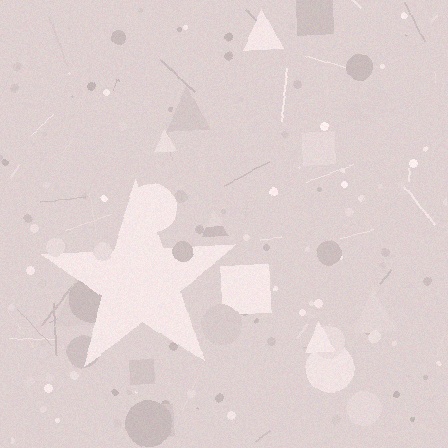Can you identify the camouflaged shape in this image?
The camouflaged shape is a star.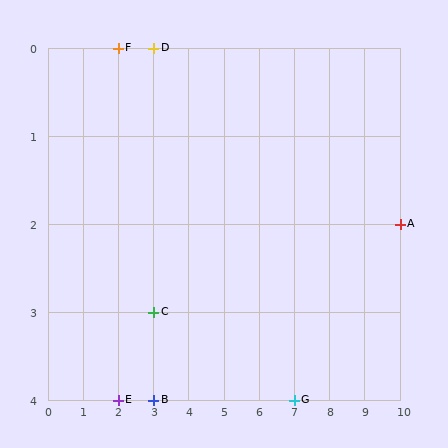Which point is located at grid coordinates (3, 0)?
Point D is at (3, 0).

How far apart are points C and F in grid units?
Points C and F are 1 column and 3 rows apart (about 3.2 grid units diagonally).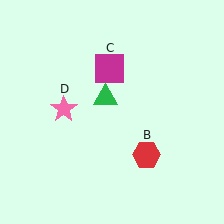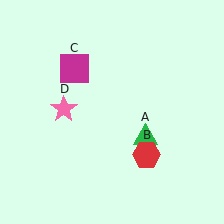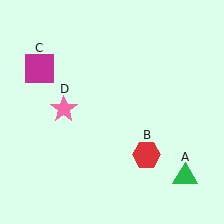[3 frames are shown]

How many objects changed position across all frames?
2 objects changed position: green triangle (object A), magenta square (object C).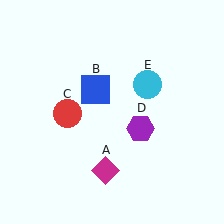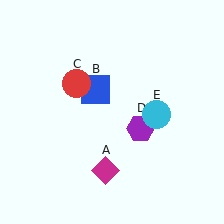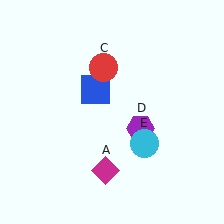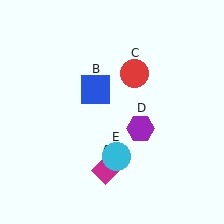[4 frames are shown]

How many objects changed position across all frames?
2 objects changed position: red circle (object C), cyan circle (object E).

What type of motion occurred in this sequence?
The red circle (object C), cyan circle (object E) rotated clockwise around the center of the scene.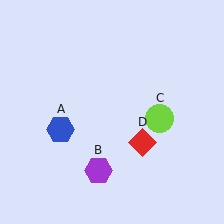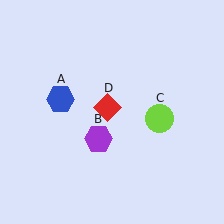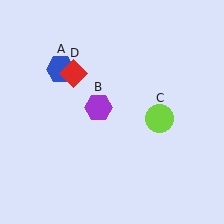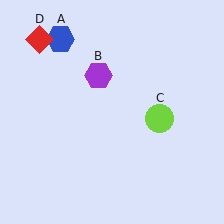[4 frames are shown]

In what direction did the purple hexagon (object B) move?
The purple hexagon (object B) moved up.